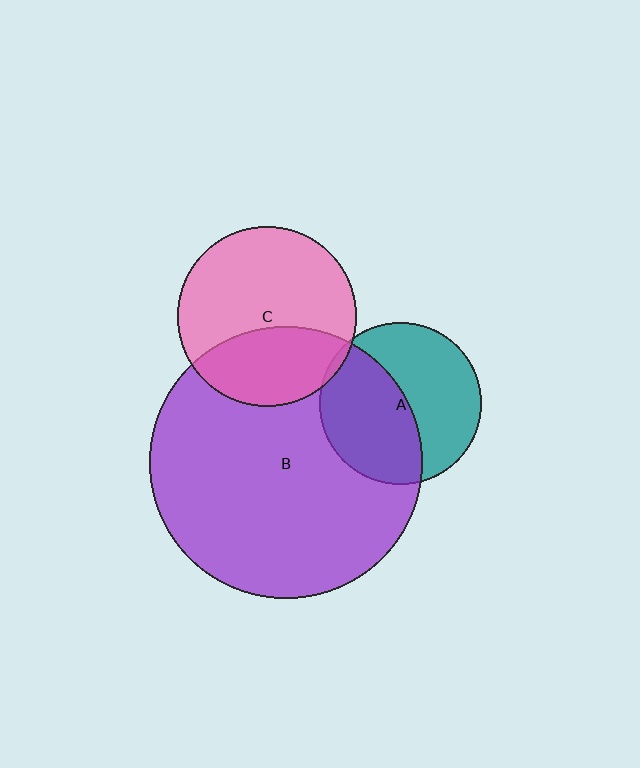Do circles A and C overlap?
Yes.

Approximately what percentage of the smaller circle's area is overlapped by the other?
Approximately 5%.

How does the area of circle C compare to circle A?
Approximately 1.2 times.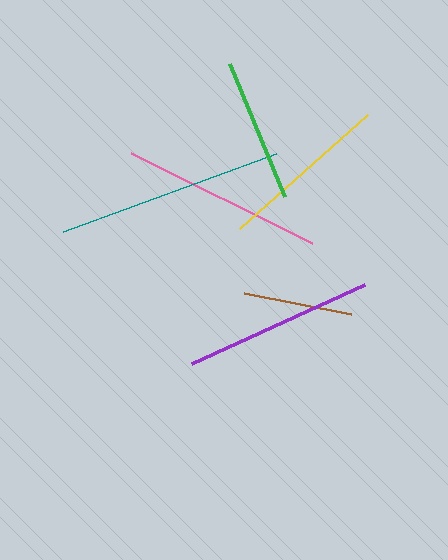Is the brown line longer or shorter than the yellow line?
The yellow line is longer than the brown line.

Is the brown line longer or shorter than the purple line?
The purple line is longer than the brown line.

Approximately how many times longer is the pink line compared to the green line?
The pink line is approximately 1.4 times the length of the green line.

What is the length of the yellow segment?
The yellow segment is approximately 171 pixels long.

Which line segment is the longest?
The teal line is the longest at approximately 227 pixels.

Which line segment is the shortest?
The brown line is the shortest at approximately 110 pixels.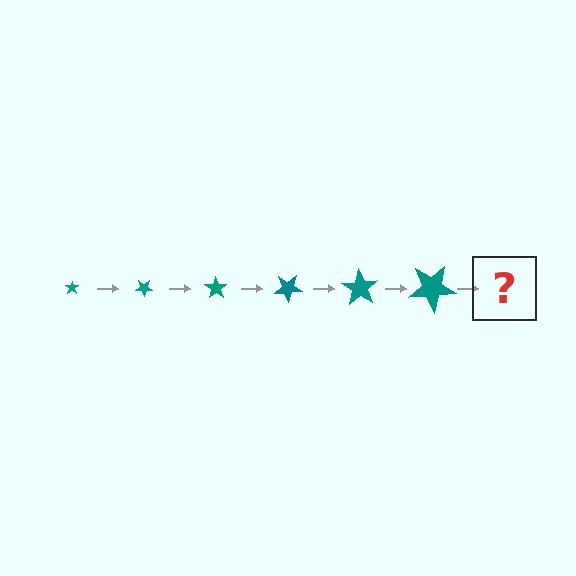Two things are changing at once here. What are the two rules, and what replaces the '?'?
The two rules are that the star grows larger each step and it rotates 35 degrees each step. The '?' should be a star, larger than the previous one and rotated 210 degrees from the start.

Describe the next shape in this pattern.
It should be a star, larger than the previous one and rotated 210 degrees from the start.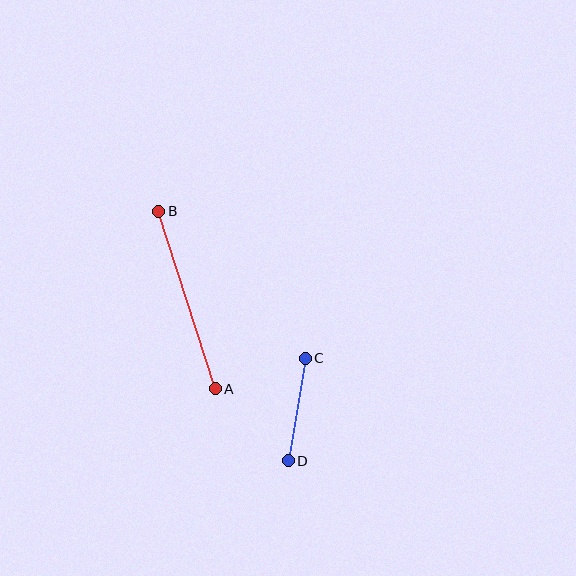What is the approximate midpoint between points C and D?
The midpoint is at approximately (297, 409) pixels.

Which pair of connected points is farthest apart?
Points A and B are farthest apart.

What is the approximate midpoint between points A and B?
The midpoint is at approximately (187, 300) pixels.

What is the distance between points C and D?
The distance is approximately 104 pixels.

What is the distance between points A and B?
The distance is approximately 186 pixels.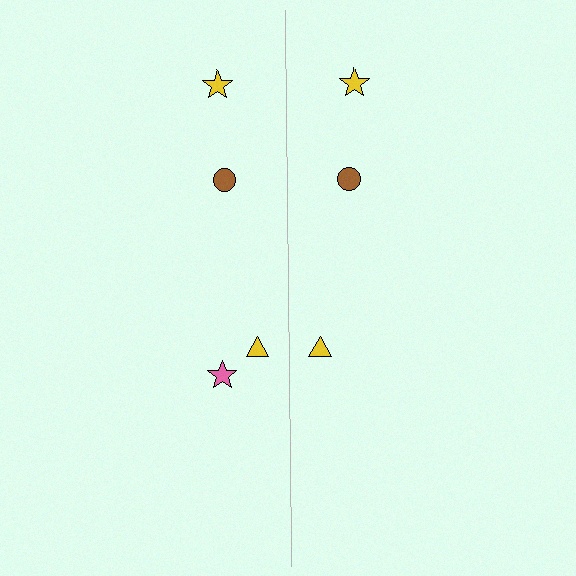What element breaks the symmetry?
A pink star is missing from the right side.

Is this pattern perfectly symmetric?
No, the pattern is not perfectly symmetric. A pink star is missing from the right side.